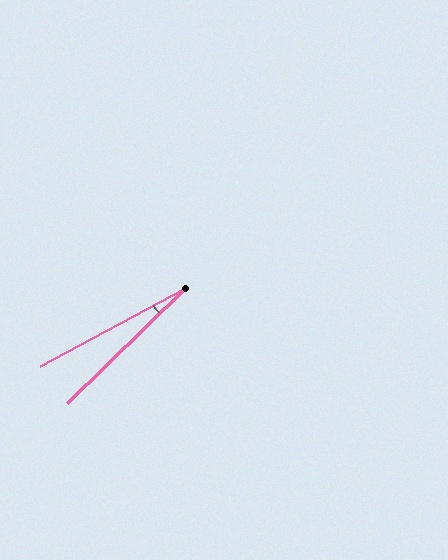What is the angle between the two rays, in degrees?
Approximately 16 degrees.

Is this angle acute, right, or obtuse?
It is acute.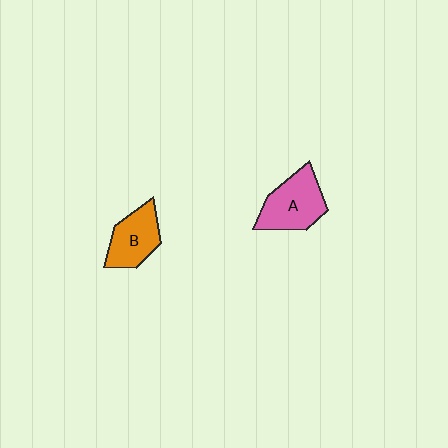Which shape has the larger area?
Shape A (pink).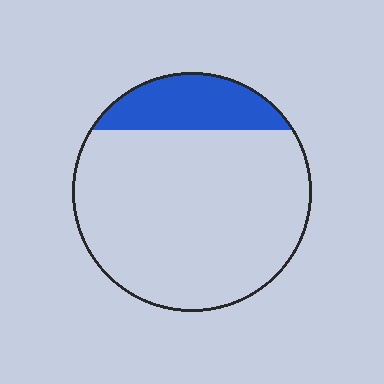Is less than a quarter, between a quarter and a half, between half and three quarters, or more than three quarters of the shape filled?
Less than a quarter.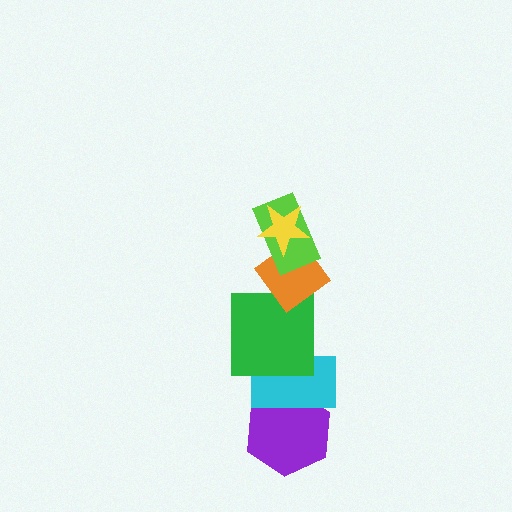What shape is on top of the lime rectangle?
The yellow star is on top of the lime rectangle.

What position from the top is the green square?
The green square is 4th from the top.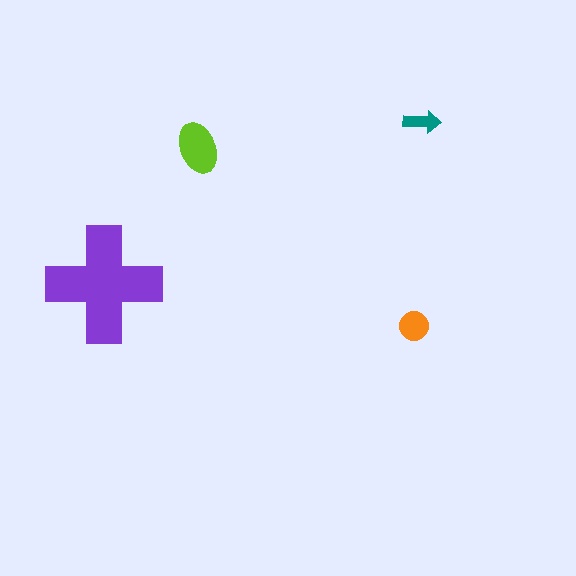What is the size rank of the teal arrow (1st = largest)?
4th.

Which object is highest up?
The teal arrow is topmost.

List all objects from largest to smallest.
The purple cross, the lime ellipse, the orange circle, the teal arrow.